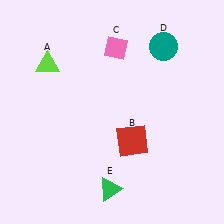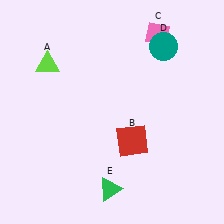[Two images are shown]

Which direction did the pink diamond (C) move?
The pink diamond (C) moved right.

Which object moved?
The pink diamond (C) moved right.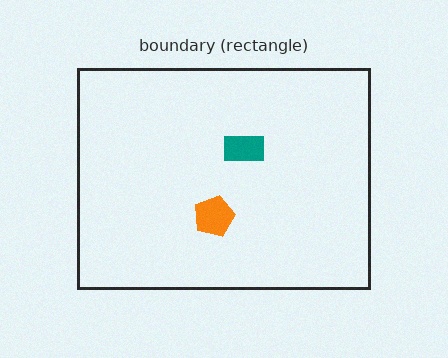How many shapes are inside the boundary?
2 inside, 0 outside.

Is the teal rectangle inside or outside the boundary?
Inside.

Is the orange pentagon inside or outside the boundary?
Inside.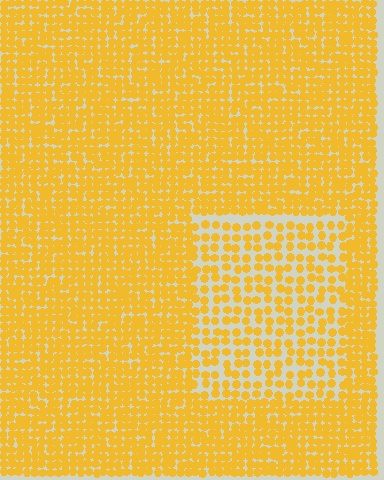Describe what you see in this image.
The image contains small yellow elements arranged at two different densities. A rectangle-shaped region is visible where the elements are less densely packed than the surrounding area.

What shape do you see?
I see a rectangle.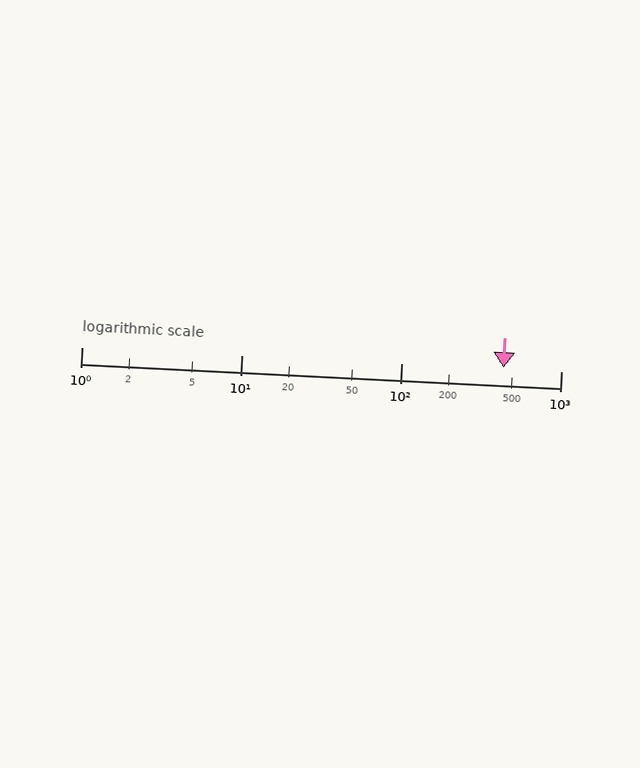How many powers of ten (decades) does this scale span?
The scale spans 3 decades, from 1 to 1000.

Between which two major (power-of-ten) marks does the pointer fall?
The pointer is between 100 and 1000.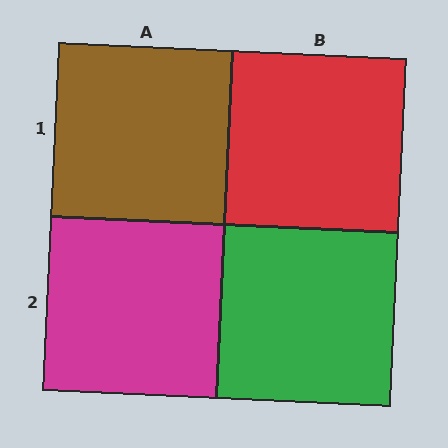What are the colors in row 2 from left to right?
Magenta, green.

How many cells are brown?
1 cell is brown.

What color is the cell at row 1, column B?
Red.